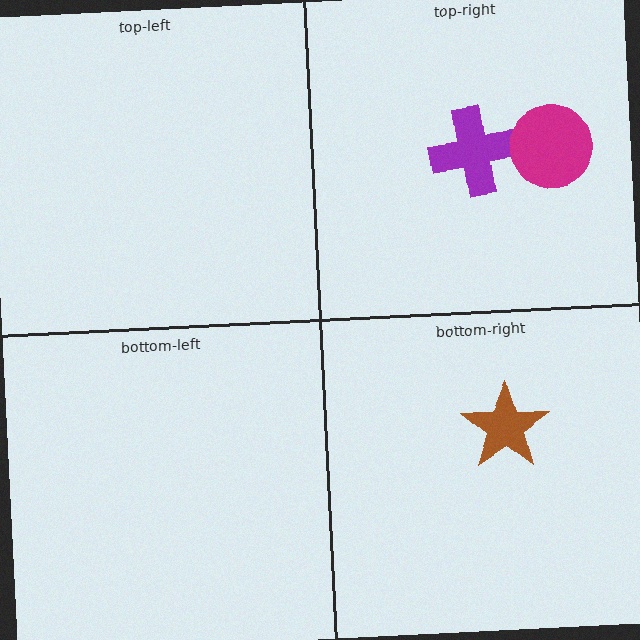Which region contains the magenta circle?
The top-right region.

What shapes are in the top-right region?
The purple cross, the magenta circle.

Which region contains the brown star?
The bottom-right region.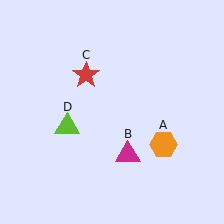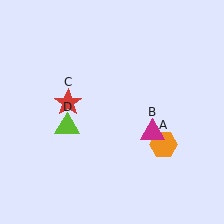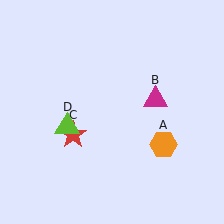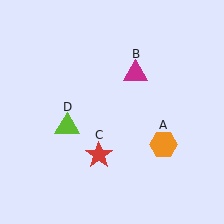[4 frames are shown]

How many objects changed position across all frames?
2 objects changed position: magenta triangle (object B), red star (object C).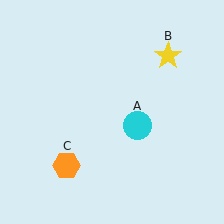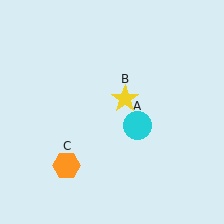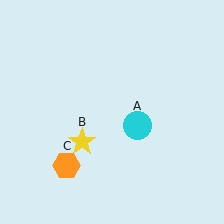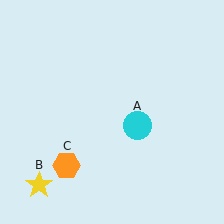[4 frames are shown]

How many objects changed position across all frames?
1 object changed position: yellow star (object B).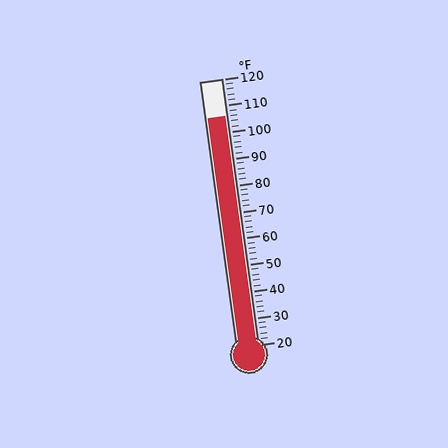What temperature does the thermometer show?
The thermometer shows approximately 106°F.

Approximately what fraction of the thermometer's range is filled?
The thermometer is filled to approximately 85% of its range.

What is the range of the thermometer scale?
The thermometer scale ranges from 20°F to 120°F.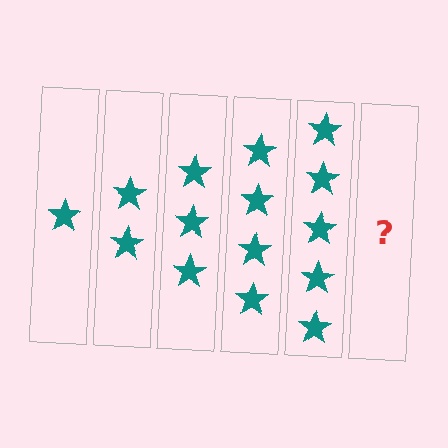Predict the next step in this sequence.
The next step is 6 stars.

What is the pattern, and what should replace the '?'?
The pattern is that each step adds one more star. The '?' should be 6 stars.